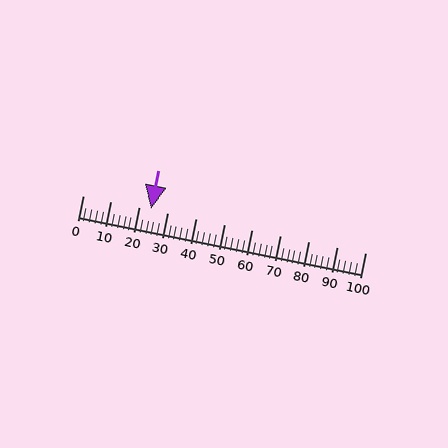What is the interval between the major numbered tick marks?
The major tick marks are spaced 10 units apart.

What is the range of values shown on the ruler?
The ruler shows values from 0 to 100.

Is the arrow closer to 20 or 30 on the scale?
The arrow is closer to 20.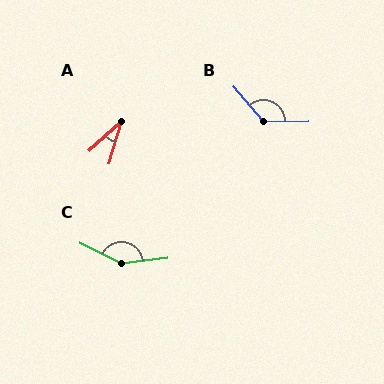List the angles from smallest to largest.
A (32°), B (130°), C (147°).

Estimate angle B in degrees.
Approximately 130 degrees.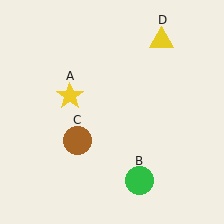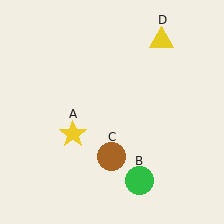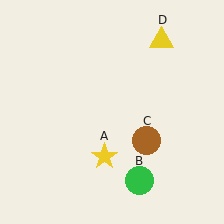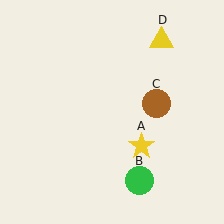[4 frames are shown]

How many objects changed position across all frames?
2 objects changed position: yellow star (object A), brown circle (object C).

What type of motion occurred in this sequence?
The yellow star (object A), brown circle (object C) rotated counterclockwise around the center of the scene.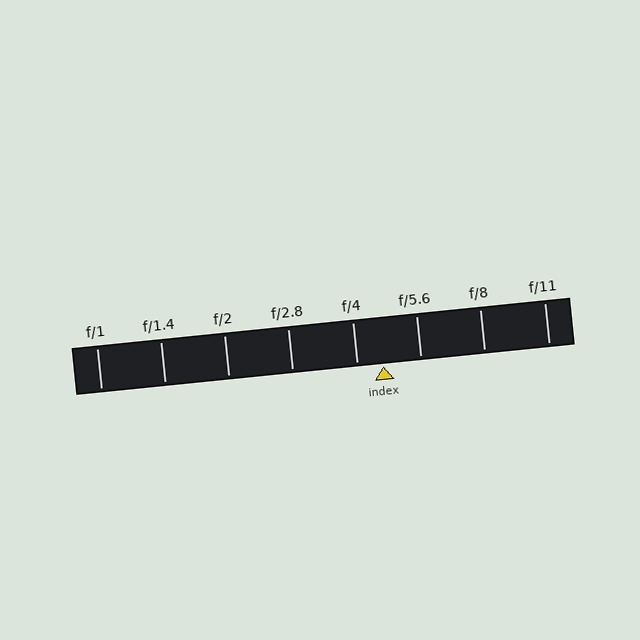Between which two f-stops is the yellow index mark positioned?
The index mark is between f/4 and f/5.6.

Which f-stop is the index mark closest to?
The index mark is closest to f/4.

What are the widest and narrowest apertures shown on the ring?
The widest aperture shown is f/1 and the narrowest is f/11.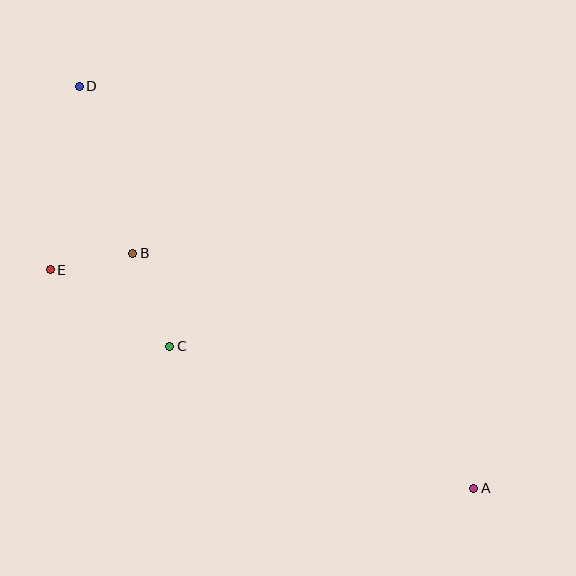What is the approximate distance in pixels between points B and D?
The distance between B and D is approximately 175 pixels.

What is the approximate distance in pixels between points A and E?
The distance between A and E is approximately 477 pixels.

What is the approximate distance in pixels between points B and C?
The distance between B and C is approximately 100 pixels.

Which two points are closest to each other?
Points B and E are closest to each other.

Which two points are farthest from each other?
Points A and D are farthest from each other.